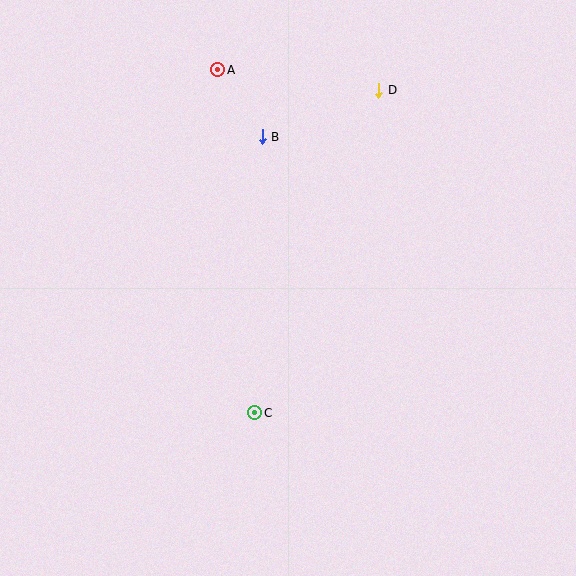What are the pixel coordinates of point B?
Point B is at (262, 137).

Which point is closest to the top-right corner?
Point D is closest to the top-right corner.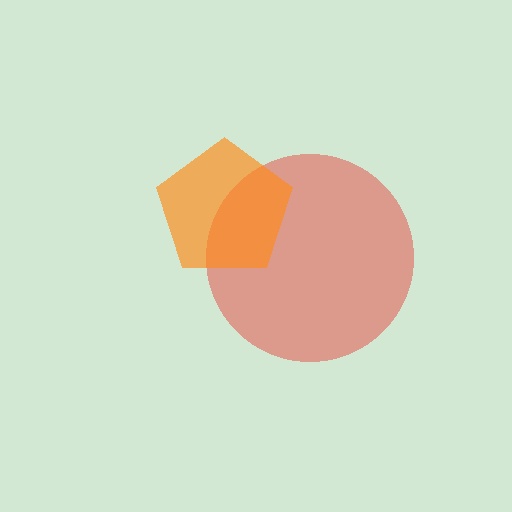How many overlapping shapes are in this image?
There are 2 overlapping shapes in the image.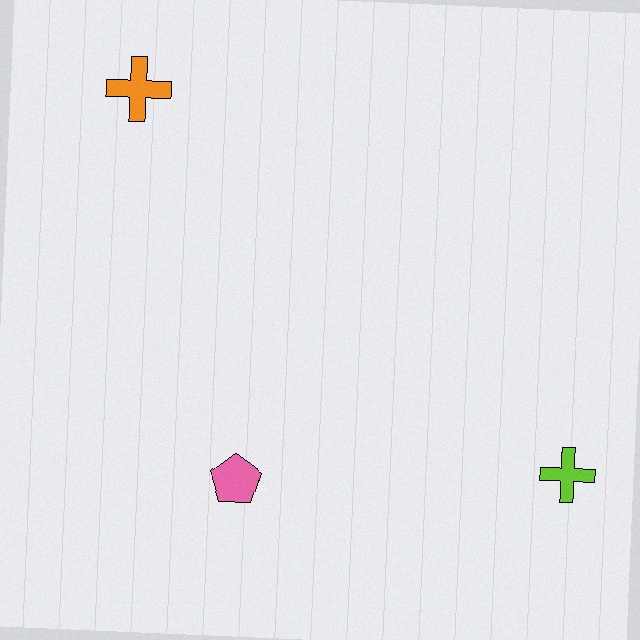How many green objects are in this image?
There are no green objects.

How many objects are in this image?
There are 3 objects.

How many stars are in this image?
There are no stars.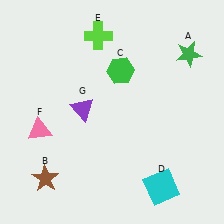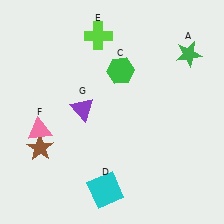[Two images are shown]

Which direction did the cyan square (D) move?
The cyan square (D) moved left.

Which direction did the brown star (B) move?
The brown star (B) moved up.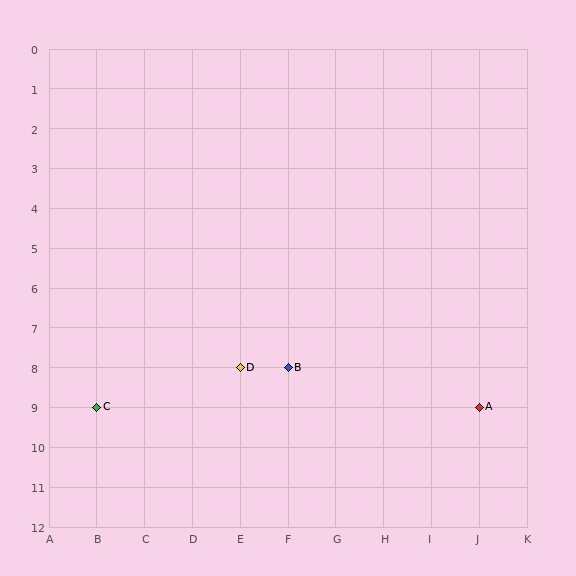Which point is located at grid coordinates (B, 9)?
Point C is at (B, 9).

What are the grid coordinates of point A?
Point A is at grid coordinates (J, 9).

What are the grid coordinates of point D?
Point D is at grid coordinates (E, 8).